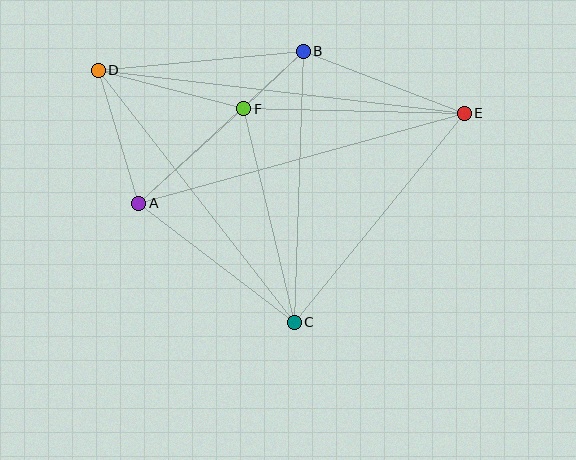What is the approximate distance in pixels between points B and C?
The distance between B and C is approximately 271 pixels.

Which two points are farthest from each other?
Points D and E are farthest from each other.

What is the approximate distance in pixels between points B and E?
The distance between B and E is approximately 172 pixels.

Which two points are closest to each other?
Points B and F are closest to each other.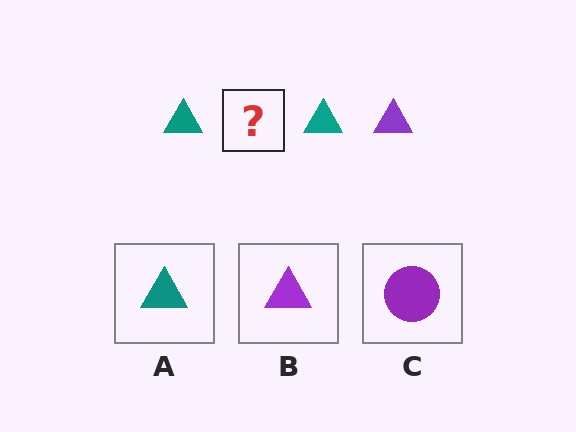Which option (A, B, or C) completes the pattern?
B.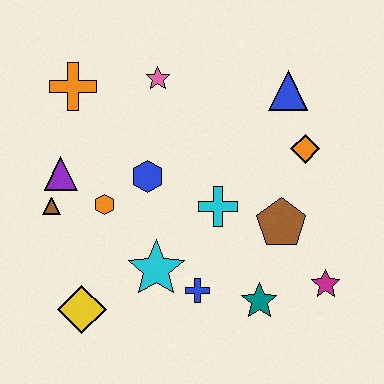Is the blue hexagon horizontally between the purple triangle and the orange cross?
No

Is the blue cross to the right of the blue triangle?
No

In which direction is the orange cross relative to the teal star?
The orange cross is above the teal star.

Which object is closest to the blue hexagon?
The orange hexagon is closest to the blue hexagon.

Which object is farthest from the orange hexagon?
The magenta star is farthest from the orange hexagon.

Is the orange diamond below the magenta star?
No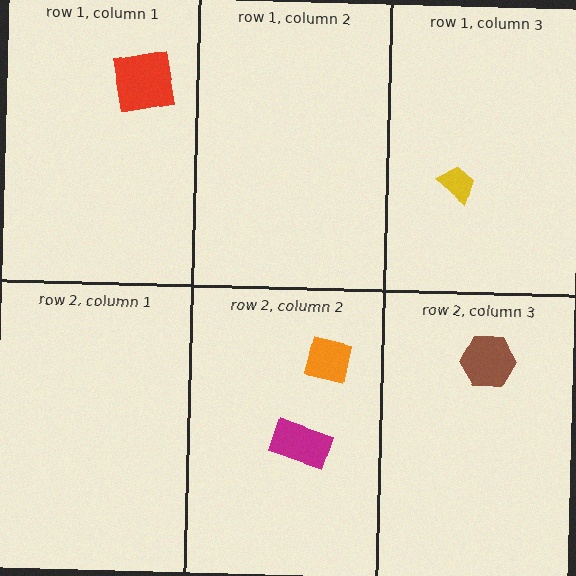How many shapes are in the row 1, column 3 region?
1.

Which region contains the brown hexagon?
The row 2, column 3 region.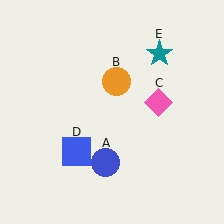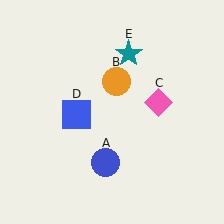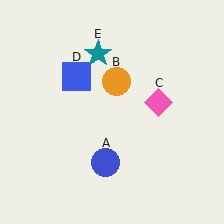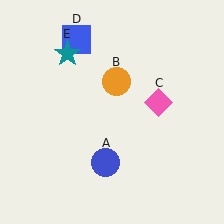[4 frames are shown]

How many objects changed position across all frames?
2 objects changed position: blue square (object D), teal star (object E).